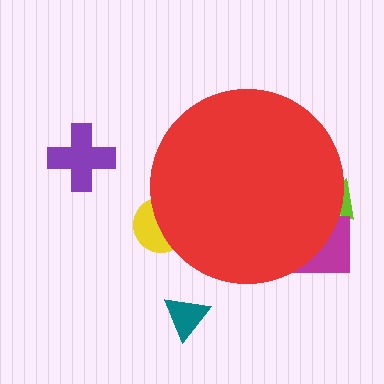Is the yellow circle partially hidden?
Yes, the yellow circle is partially hidden behind the red circle.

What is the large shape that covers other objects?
A red circle.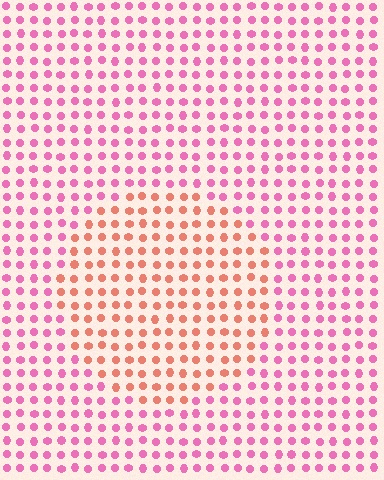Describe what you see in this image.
The image is filled with small pink elements in a uniform arrangement. A circle-shaped region is visible where the elements are tinted to a slightly different hue, forming a subtle color boundary.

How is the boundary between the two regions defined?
The boundary is defined purely by a slight shift in hue (about 43 degrees). Spacing, size, and orientation are identical on both sides.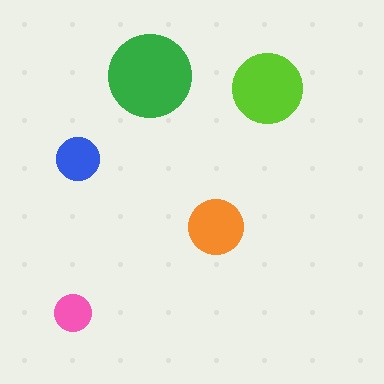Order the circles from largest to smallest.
the green one, the lime one, the orange one, the blue one, the pink one.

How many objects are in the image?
There are 5 objects in the image.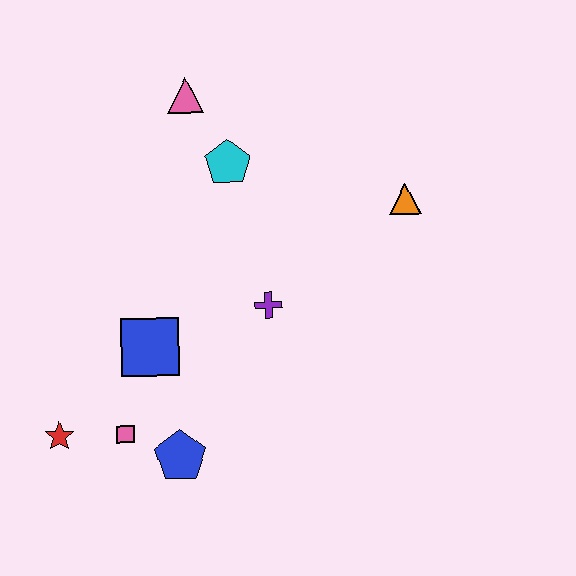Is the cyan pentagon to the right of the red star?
Yes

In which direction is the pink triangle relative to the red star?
The pink triangle is above the red star.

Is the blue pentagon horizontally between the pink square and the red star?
No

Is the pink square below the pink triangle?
Yes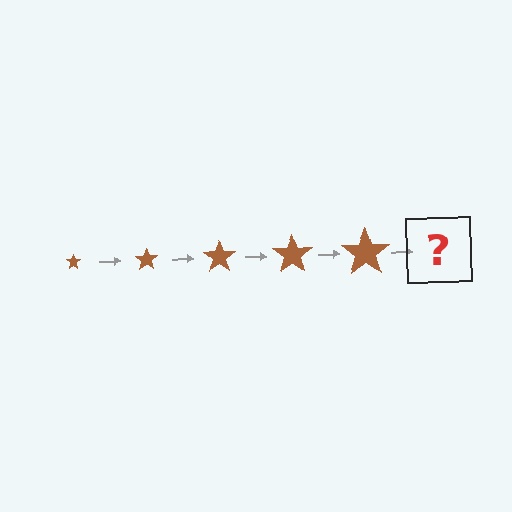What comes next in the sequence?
The next element should be a brown star, larger than the previous one.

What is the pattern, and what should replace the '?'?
The pattern is that the star gets progressively larger each step. The '?' should be a brown star, larger than the previous one.